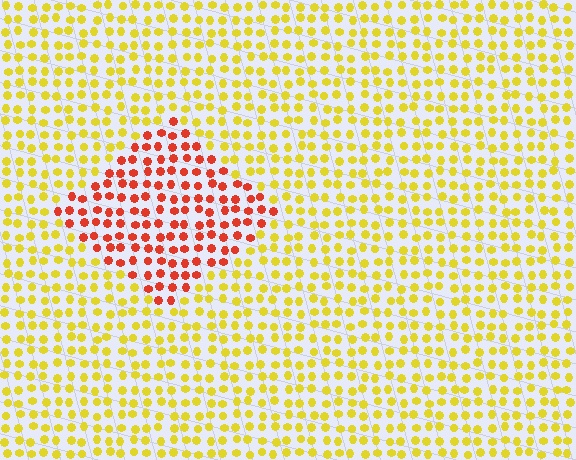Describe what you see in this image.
The image is filled with small yellow elements in a uniform arrangement. A diamond-shaped region is visible where the elements are tinted to a slightly different hue, forming a subtle color boundary.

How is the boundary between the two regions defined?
The boundary is defined purely by a slight shift in hue (about 52 degrees). Spacing, size, and orientation are identical on both sides.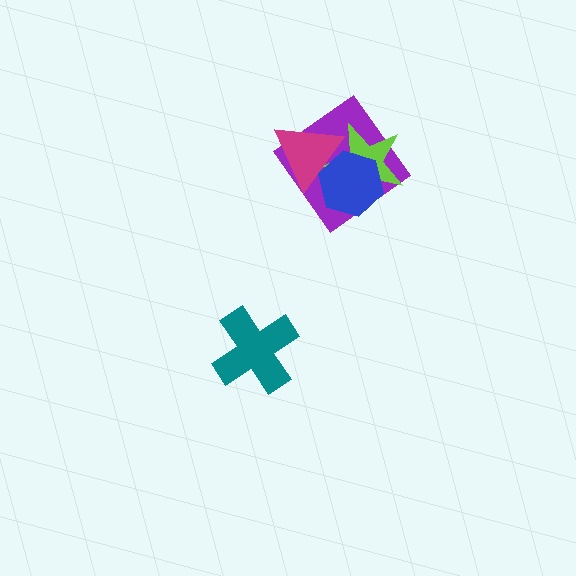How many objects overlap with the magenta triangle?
3 objects overlap with the magenta triangle.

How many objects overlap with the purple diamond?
3 objects overlap with the purple diamond.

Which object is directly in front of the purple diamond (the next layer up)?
The lime star is directly in front of the purple diamond.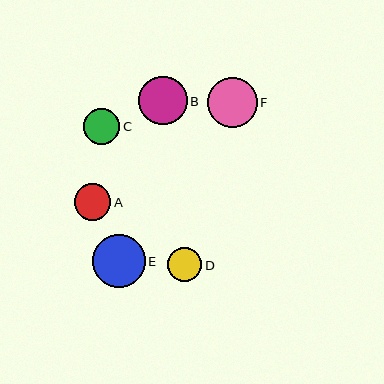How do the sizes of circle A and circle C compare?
Circle A and circle C are approximately the same size.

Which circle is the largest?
Circle E is the largest with a size of approximately 52 pixels.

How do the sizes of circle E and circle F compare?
Circle E and circle F are approximately the same size.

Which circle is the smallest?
Circle D is the smallest with a size of approximately 34 pixels.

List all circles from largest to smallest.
From largest to smallest: E, F, B, A, C, D.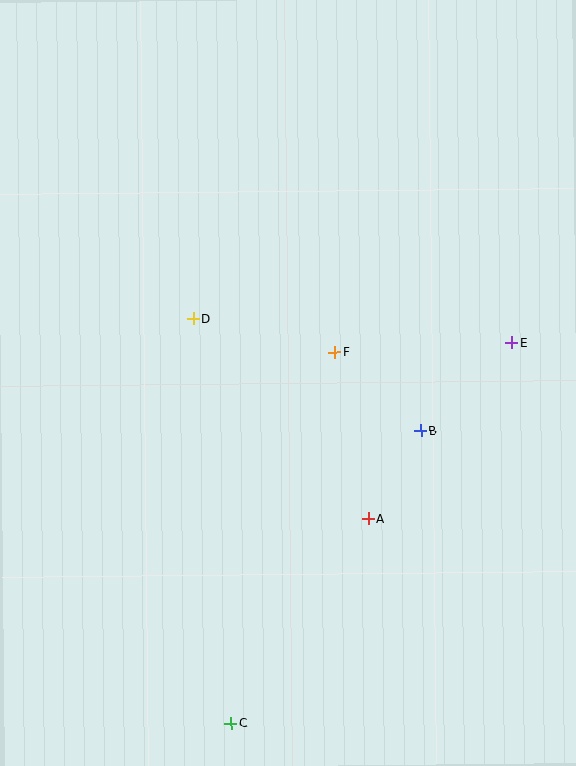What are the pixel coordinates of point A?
Point A is at (369, 519).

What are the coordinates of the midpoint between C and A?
The midpoint between C and A is at (300, 621).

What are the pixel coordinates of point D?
Point D is at (194, 318).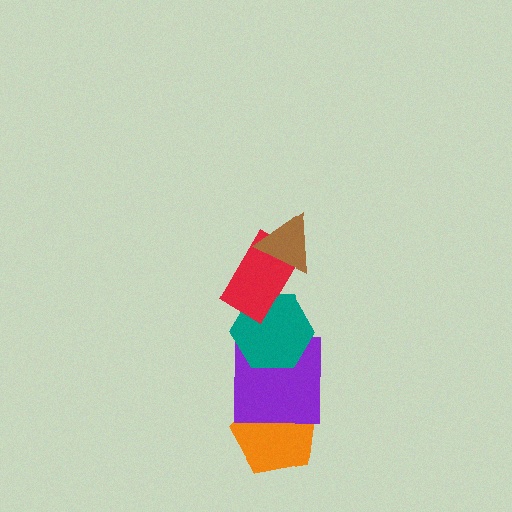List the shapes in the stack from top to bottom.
From top to bottom: the brown triangle, the red rectangle, the teal hexagon, the purple square, the orange pentagon.